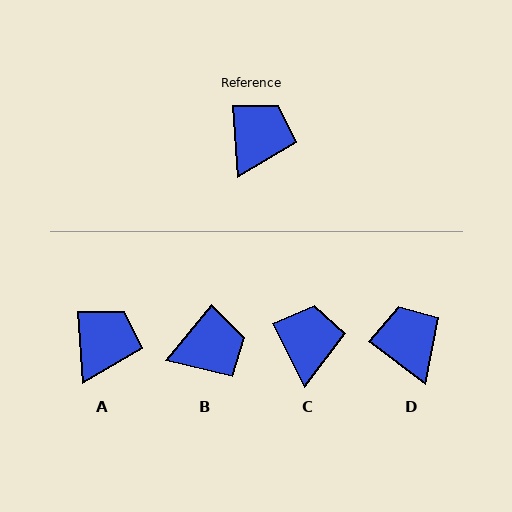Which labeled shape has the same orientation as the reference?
A.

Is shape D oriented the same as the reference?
No, it is off by about 49 degrees.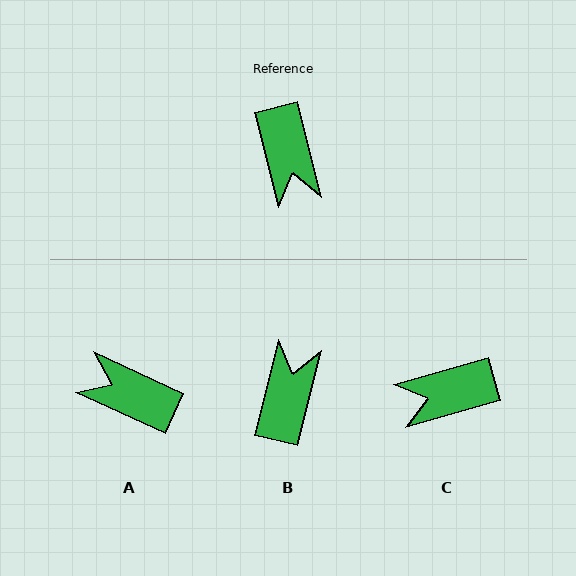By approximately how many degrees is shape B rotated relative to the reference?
Approximately 152 degrees counter-clockwise.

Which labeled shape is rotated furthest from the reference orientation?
B, about 152 degrees away.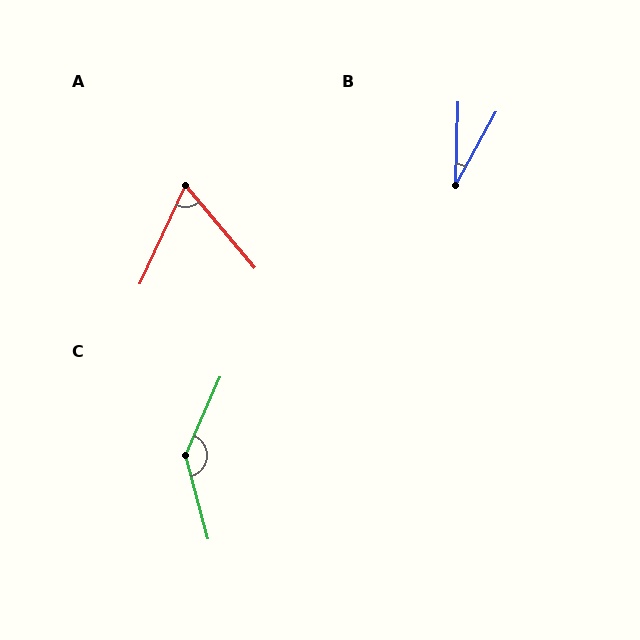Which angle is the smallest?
B, at approximately 27 degrees.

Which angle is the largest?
C, at approximately 141 degrees.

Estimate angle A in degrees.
Approximately 65 degrees.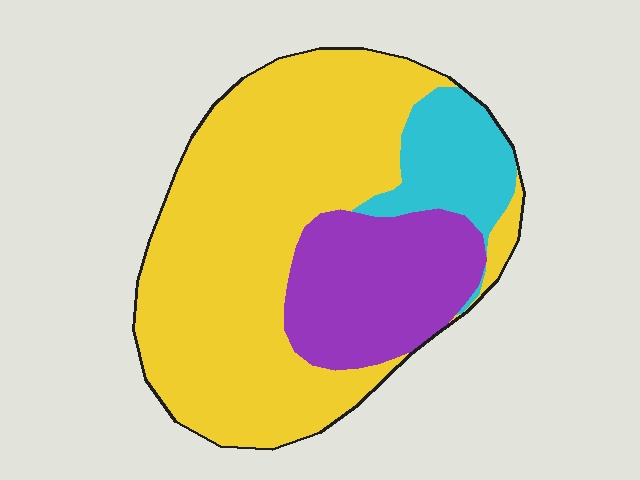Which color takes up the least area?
Cyan, at roughly 10%.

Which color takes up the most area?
Yellow, at roughly 65%.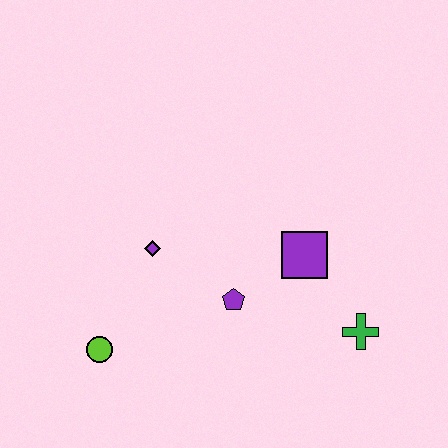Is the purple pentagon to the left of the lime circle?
No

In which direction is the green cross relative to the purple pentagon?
The green cross is to the right of the purple pentagon.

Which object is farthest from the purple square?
The lime circle is farthest from the purple square.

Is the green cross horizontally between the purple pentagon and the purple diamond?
No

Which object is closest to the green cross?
The purple square is closest to the green cross.